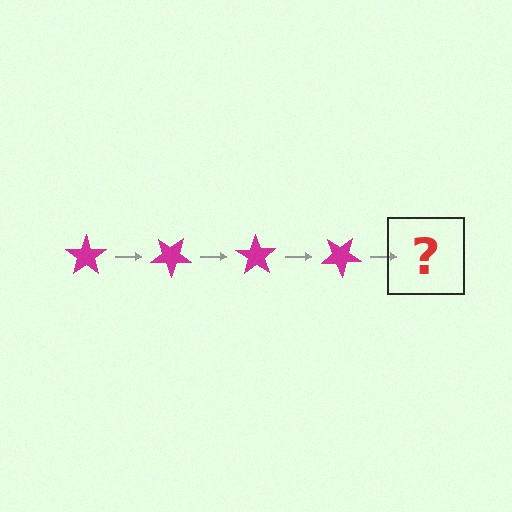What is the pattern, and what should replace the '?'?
The pattern is that the star rotates 35 degrees each step. The '?' should be a magenta star rotated 140 degrees.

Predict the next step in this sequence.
The next step is a magenta star rotated 140 degrees.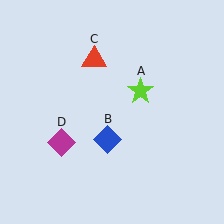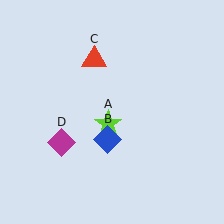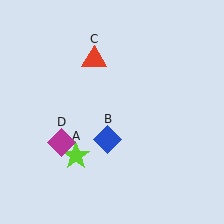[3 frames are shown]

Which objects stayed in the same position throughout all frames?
Blue diamond (object B) and red triangle (object C) and magenta diamond (object D) remained stationary.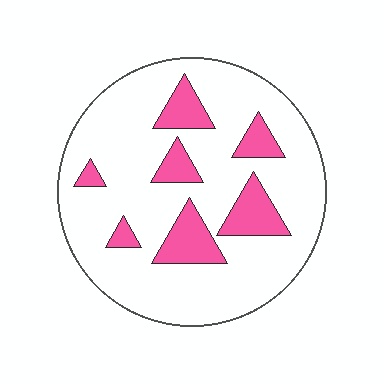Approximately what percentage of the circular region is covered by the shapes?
Approximately 20%.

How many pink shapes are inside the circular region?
7.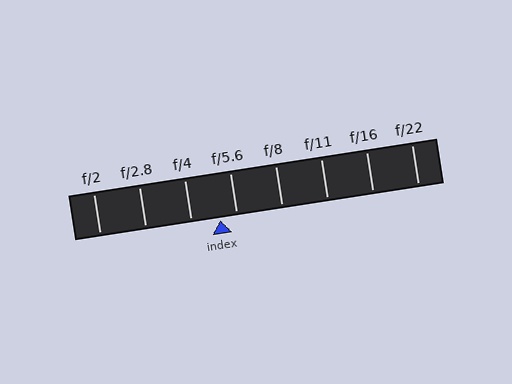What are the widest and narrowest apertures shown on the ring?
The widest aperture shown is f/2 and the narrowest is f/22.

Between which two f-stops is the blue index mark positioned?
The index mark is between f/4 and f/5.6.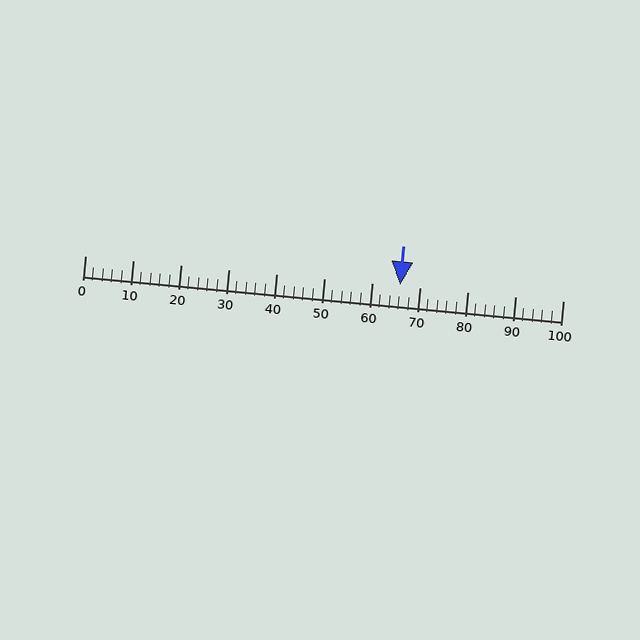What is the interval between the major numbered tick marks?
The major tick marks are spaced 10 units apart.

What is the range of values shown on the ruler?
The ruler shows values from 0 to 100.